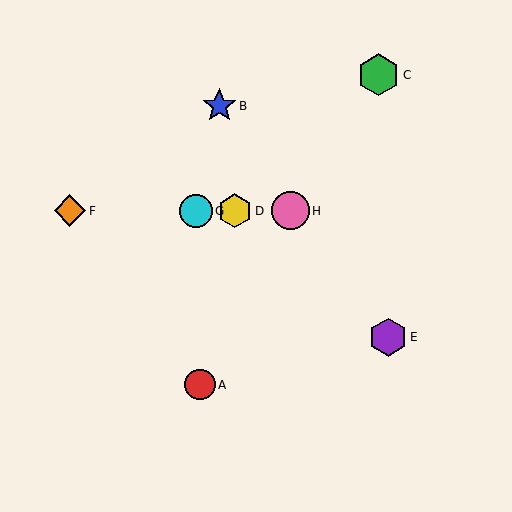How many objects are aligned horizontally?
4 objects (D, F, G, H) are aligned horizontally.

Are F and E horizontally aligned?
No, F is at y≈211 and E is at y≈337.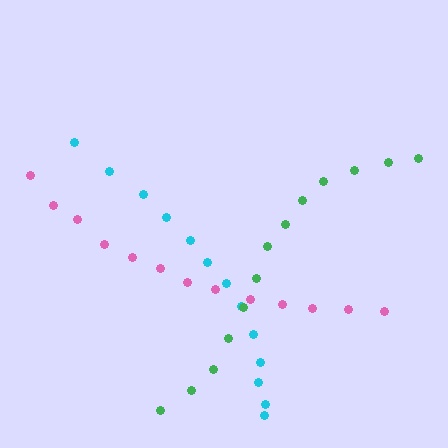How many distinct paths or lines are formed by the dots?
There are 3 distinct paths.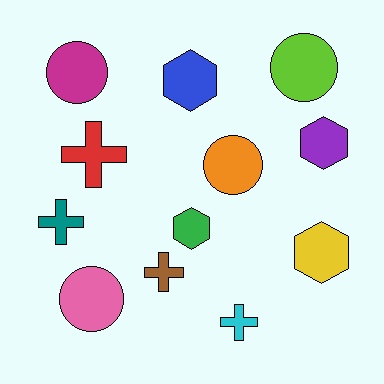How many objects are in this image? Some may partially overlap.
There are 12 objects.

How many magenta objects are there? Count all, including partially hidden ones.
There is 1 magenta object.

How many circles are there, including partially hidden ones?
There are 4 circles.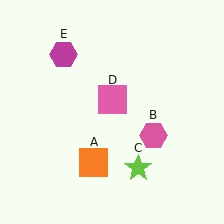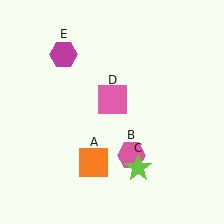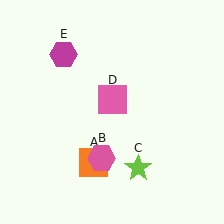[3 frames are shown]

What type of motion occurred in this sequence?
The pink hexagon (object B) rotated clockwise around the center of the scene.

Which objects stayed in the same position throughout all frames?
Orange square (object A) and lime star (object C) and pink square (object D) and magenta hexagon (object E) remained stationary.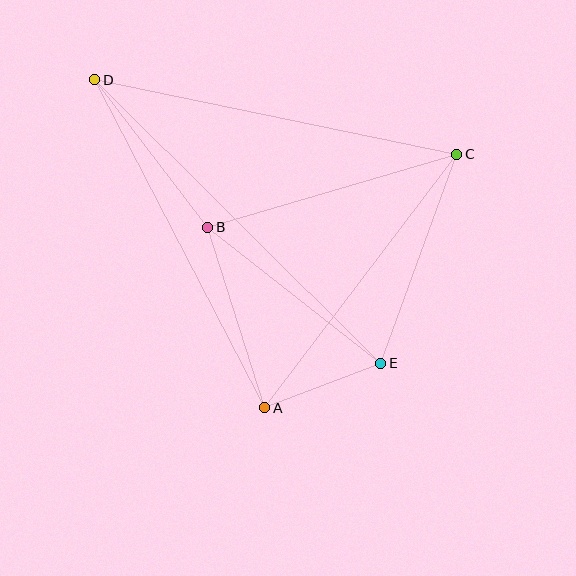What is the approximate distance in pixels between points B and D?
The distance between B and D is approximately 186 pixels.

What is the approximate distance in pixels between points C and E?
The distance between C and E is approximately 222 pixels.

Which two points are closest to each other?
Points A and E are closest to each other.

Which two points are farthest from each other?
Points D and E are farthest from each other.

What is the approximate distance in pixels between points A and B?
The distance between A and B is approximately 189 pixels.